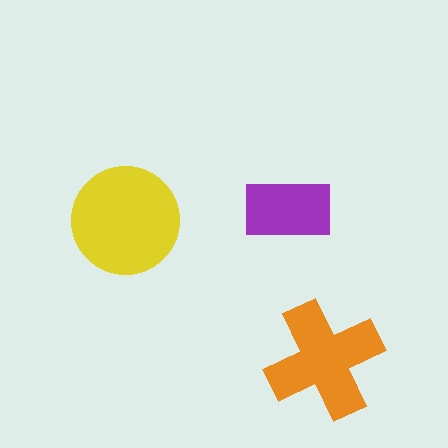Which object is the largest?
The yellow circle.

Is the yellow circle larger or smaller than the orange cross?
Larger.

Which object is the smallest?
The purple rectangle.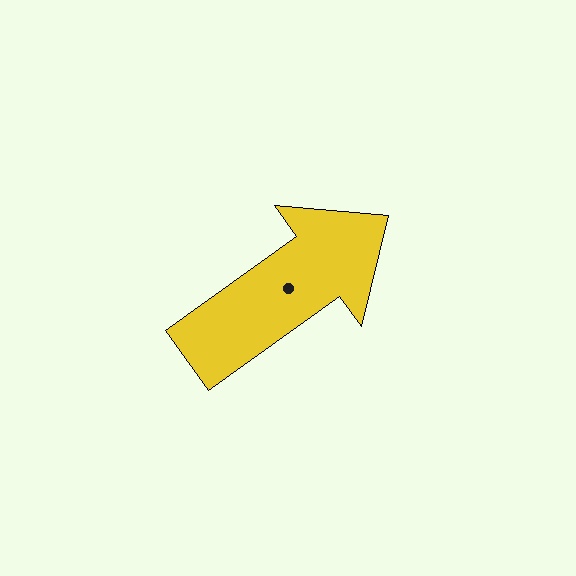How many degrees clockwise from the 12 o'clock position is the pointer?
Approximately 54 degrees.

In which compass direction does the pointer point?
Northeast.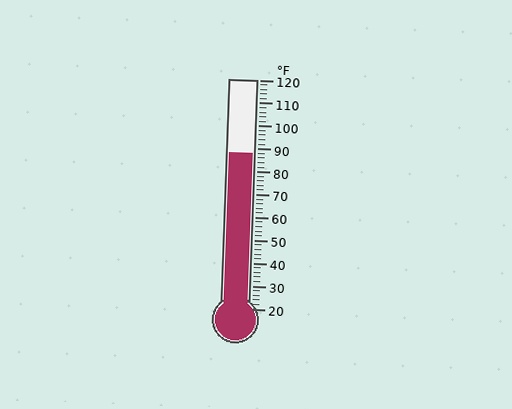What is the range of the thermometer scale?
The thermometer scale ranges from 20°F to 120°F.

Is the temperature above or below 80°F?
The temperature is above 80°F.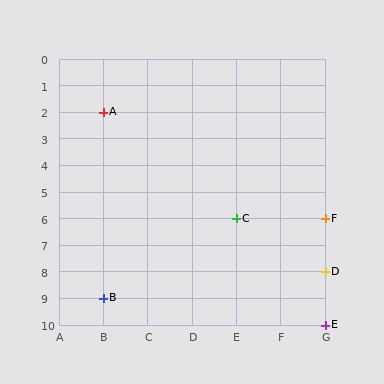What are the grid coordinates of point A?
Point A is at grid coordinates (B, 2).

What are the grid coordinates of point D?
Point D is at grid coordinates (G, 8).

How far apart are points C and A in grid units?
Points C and A are 3 columns and 4 rows apart (about 5.0 grid units diagonally).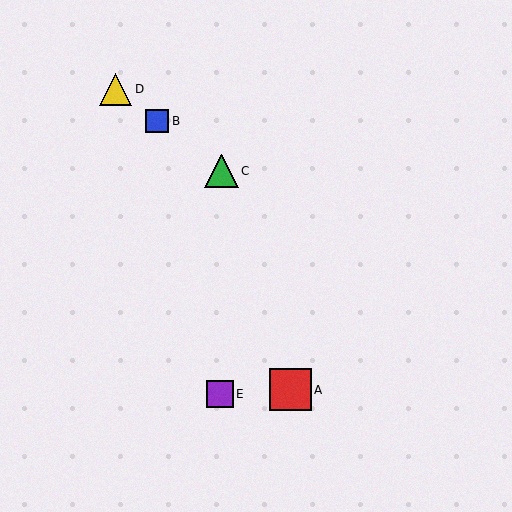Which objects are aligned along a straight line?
Objects B, C, D are aligned along a straight line.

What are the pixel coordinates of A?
Object A is at (290, 390).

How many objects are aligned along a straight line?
3 objects (B, C, D) are aligned along a straight line.